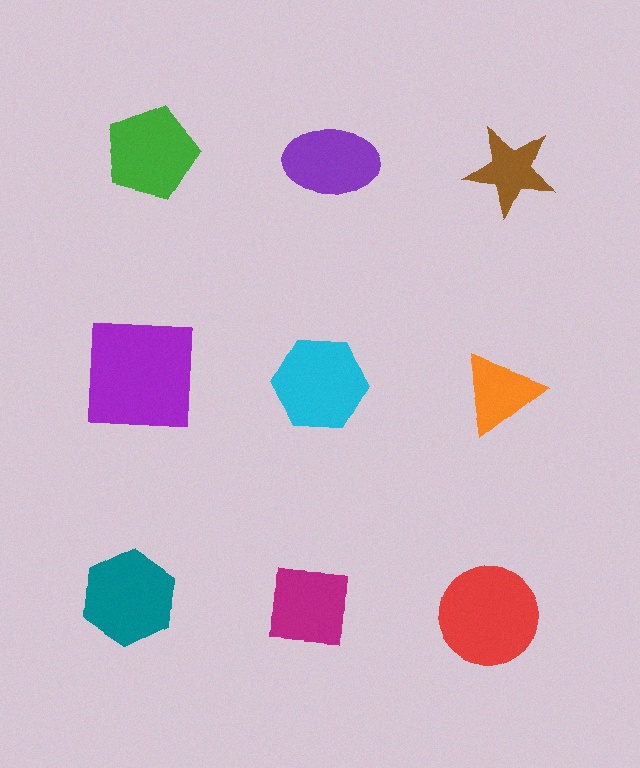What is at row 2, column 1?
A purple square.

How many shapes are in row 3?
3 shapes.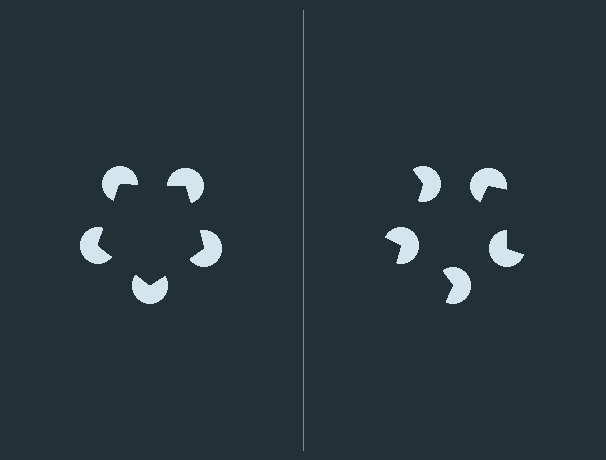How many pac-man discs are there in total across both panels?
10 — 5 on each side.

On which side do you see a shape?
An illusory pentagon appears on the left side. On the right side the wedge cuts are rotated, so no coherent shape forms.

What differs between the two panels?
The pac-man discs are positioned identically on both sides; only the wedge orientations differ. On the left they align to a pentagon; on the right they are misaligned.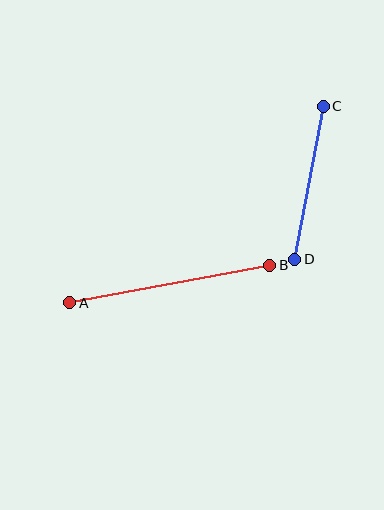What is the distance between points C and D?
The distance is approximately 156 pixels.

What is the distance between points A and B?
The distance is approximately 203 pixels.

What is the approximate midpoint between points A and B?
The midpoint is at approximately (170, 284) pixels.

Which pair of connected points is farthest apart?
Points A and B are farthest apart.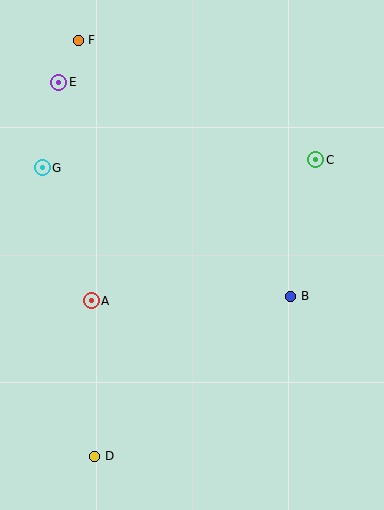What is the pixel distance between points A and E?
The distance between A and E is 221 pixels.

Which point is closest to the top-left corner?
Point F is closest to the top-left corner.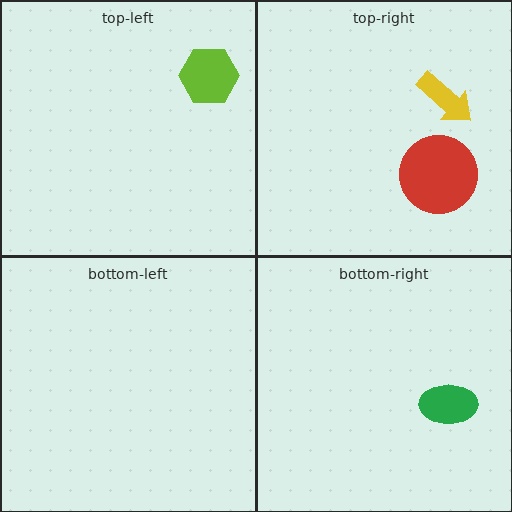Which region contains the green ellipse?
The bottom-right region.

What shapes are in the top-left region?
The lime hexagon.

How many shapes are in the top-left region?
1.